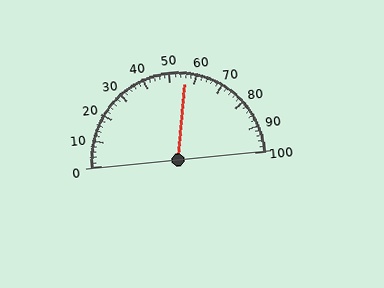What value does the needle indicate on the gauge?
The needle indicates approximately 56.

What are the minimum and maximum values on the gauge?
The gauge ranges from 0 to 100.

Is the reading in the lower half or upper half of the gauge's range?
The reading is in the upper half of the range (0 to 100).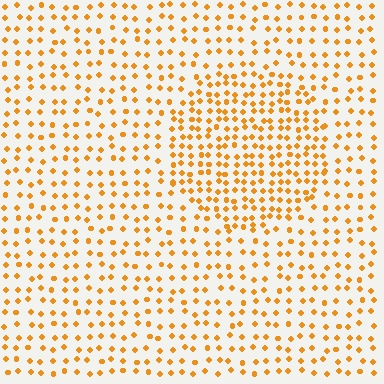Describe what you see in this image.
The image contains small orange elements arranged at two different densities. A circle-shaped region is visible where the elements are more densely packed than the surrounding area.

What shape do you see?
I see a circle.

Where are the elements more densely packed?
The elements are more densely packed inside the circle boundary.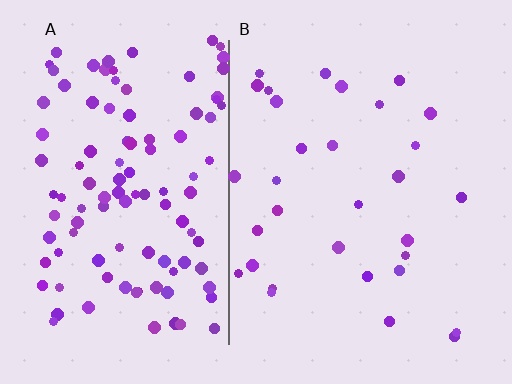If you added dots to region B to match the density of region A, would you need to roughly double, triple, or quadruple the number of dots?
Approximately quadruple.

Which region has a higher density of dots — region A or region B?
A (the left).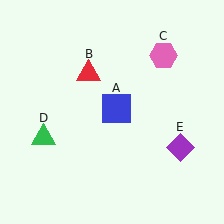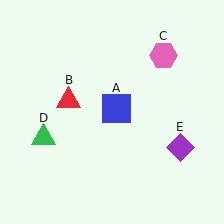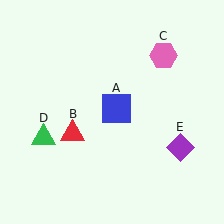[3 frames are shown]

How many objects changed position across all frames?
1 object changed position: red triangle (object B).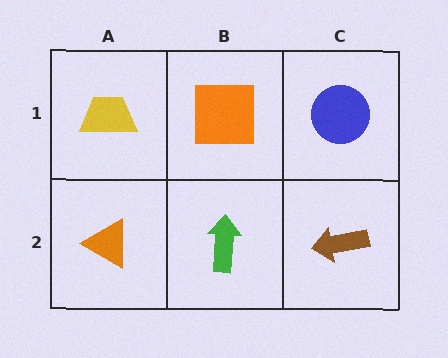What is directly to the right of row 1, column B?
A blue circle.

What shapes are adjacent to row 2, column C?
A blue circle (row 1, column C), a green arrow (row 2, column B).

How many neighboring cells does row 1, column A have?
2.